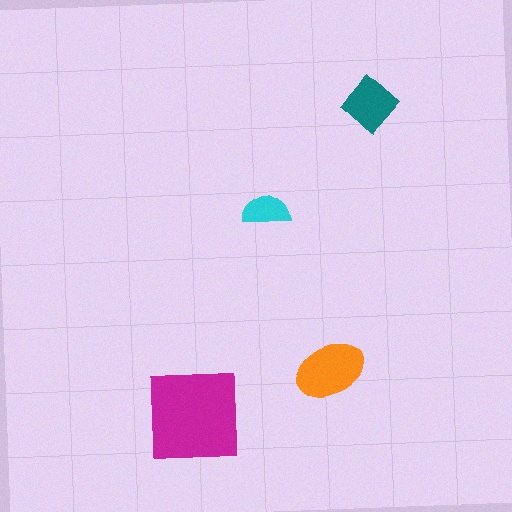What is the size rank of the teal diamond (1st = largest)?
3rd.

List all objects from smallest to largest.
The cyan semicircle, the teal diamond, the orange ellipse, the magenta square.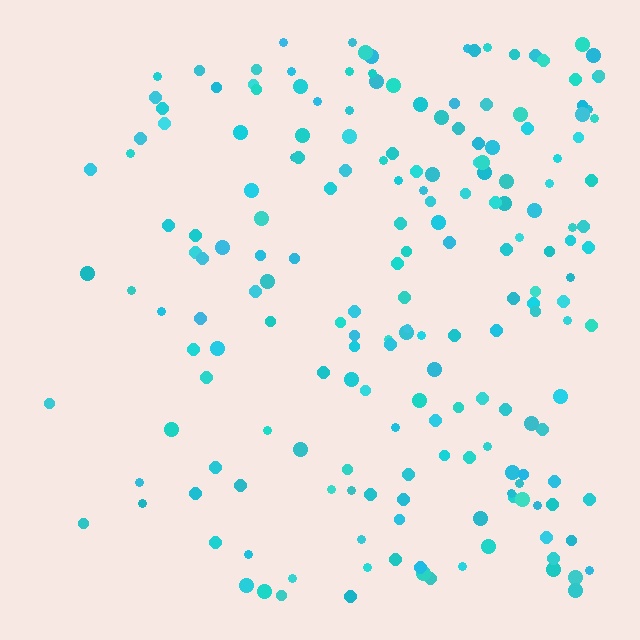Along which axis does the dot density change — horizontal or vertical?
Horizontal.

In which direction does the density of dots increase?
From left to right, with the right side densest.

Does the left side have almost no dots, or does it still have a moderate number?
Still a moderate number, just noticeably fewer than the right.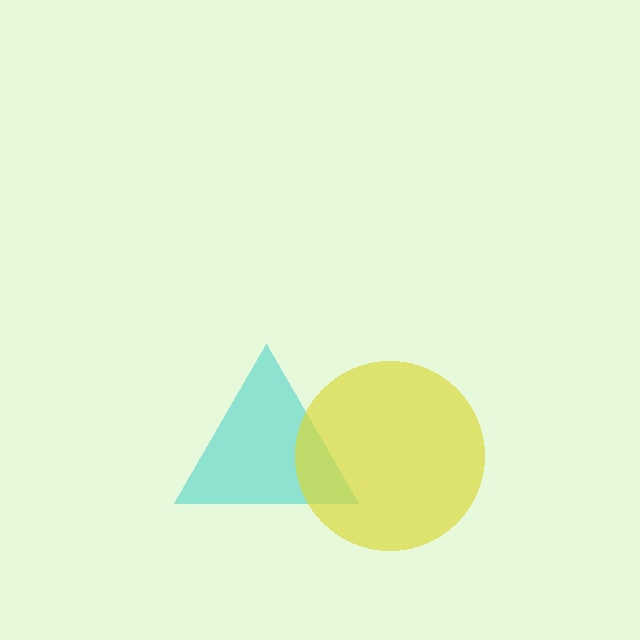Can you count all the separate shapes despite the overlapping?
Yes, there are 2 separate shapes.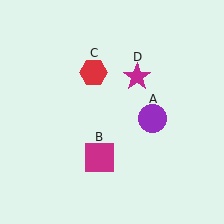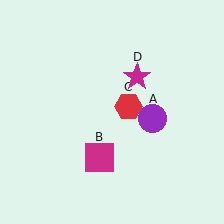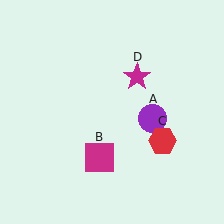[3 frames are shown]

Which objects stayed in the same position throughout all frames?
Purple circle (object A) and magenta square (object B) and magenta star (object D) remained stationary.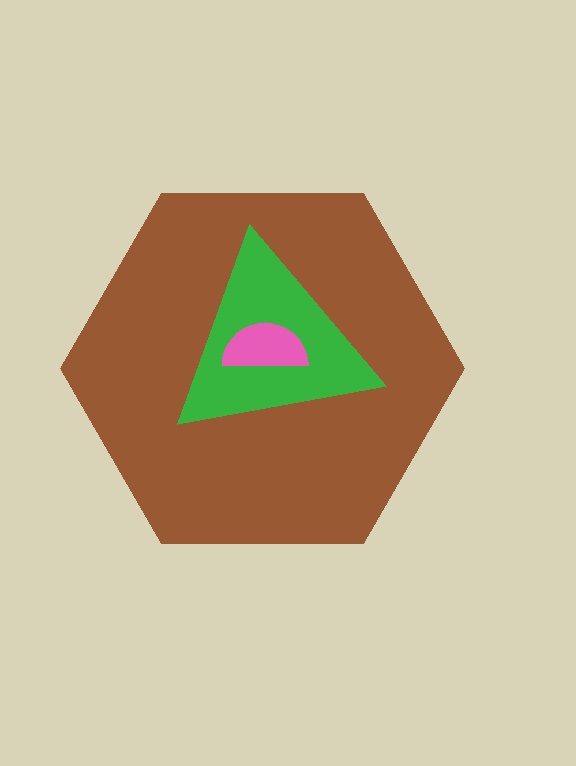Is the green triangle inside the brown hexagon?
Yes.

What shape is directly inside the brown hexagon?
The green triangle.